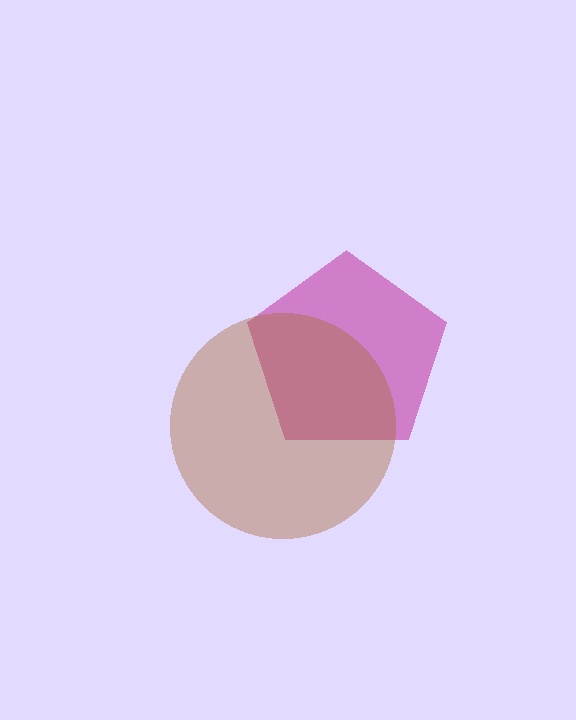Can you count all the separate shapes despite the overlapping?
Yes, there are 2 separate shapes.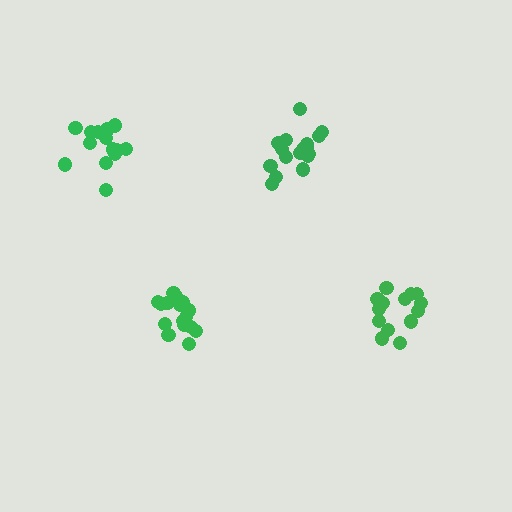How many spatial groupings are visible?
There are 4 spatial groupings.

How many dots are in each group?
Group 1: 18 dots, Group 2: 16 dots, Group 3: 14 dots, Group 4: 15 dots (63 total).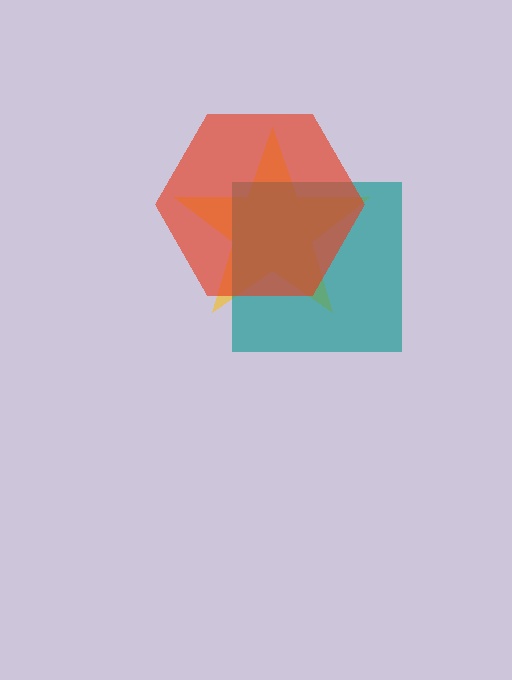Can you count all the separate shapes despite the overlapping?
Yes, there are 3 separate shapes.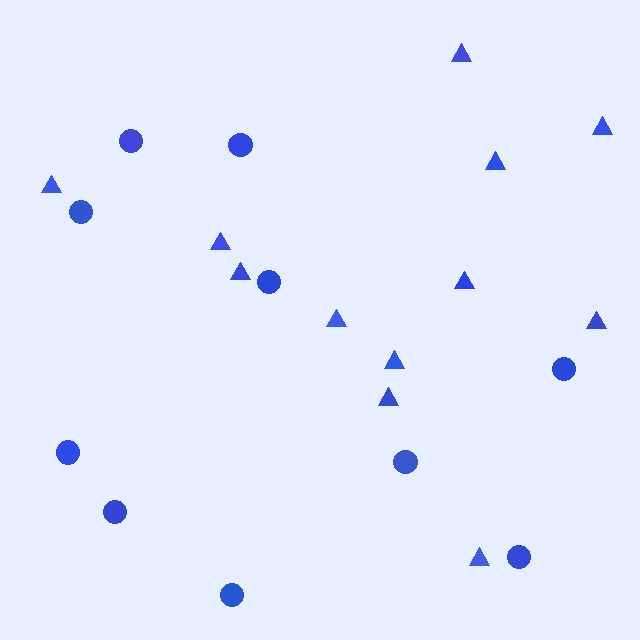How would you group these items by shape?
There are 2 groups: one group of circles (10) and one group of triangles (12).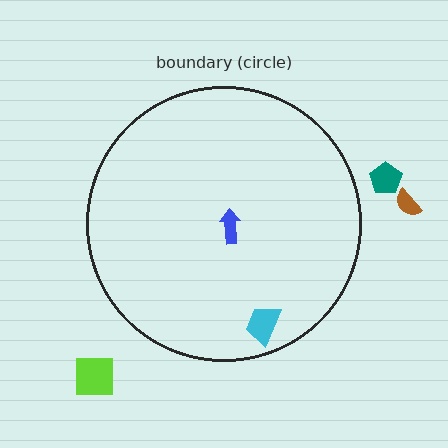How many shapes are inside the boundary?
2 inside, 3 outside.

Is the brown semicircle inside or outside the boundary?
Outside.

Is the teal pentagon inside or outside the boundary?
Outside.